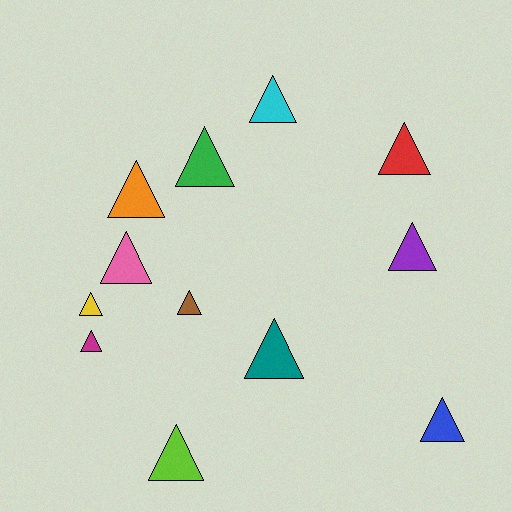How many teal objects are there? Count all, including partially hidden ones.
There is 1 teal object.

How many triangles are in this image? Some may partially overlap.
There are 12 triangles.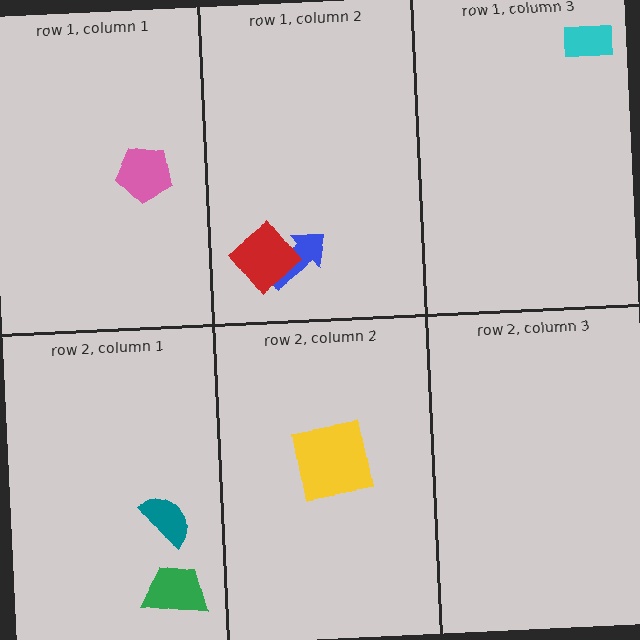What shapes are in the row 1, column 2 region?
The blue arrow, the red diamond.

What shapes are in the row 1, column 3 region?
The cyan rectangle.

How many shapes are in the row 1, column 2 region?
2.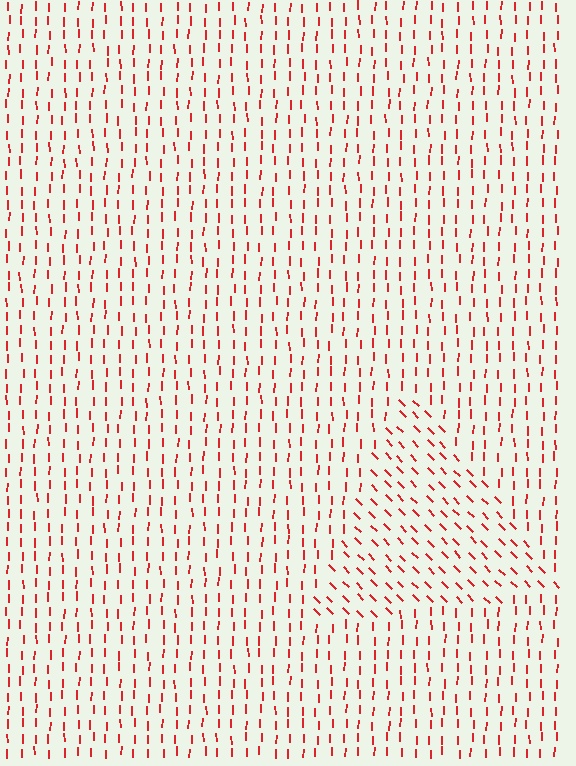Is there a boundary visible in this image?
Yes, there is a texture boundary formed by a change in line orientation.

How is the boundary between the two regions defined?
The boundary is defined purely by a change in line orientation (approximately 45 degrees difference). All lines are the same color and thickness.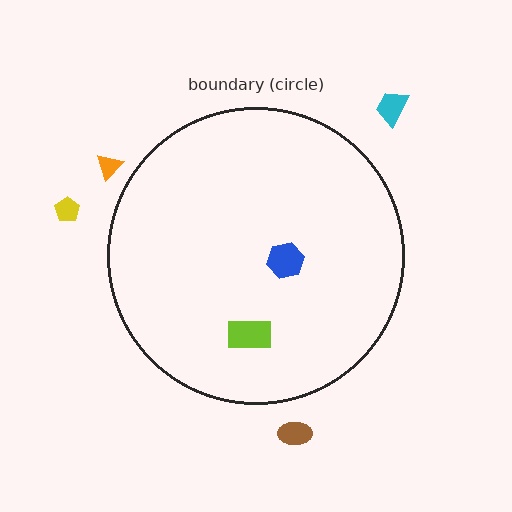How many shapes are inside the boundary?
2 inside, 4 outside.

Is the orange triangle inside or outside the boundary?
Outside.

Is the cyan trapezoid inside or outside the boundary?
Outside.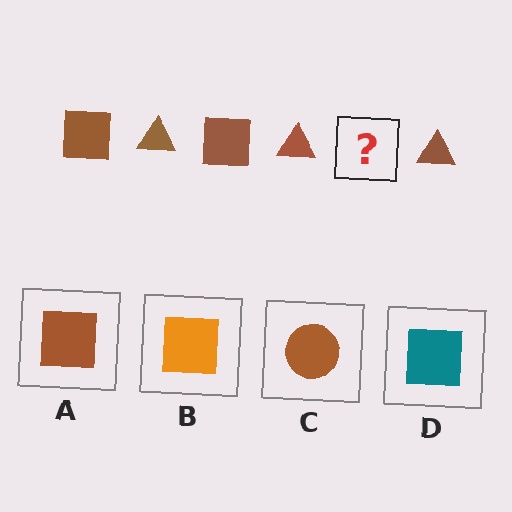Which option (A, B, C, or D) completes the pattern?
A.